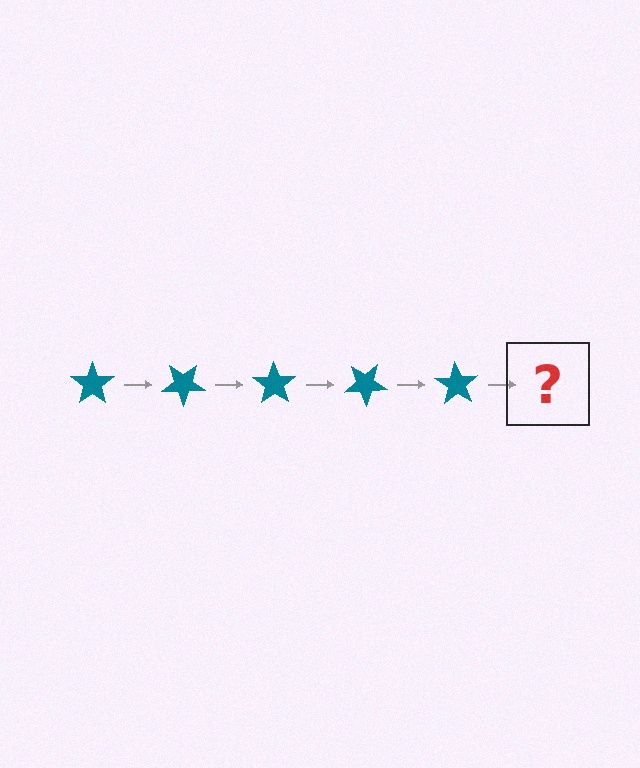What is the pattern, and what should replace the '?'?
The pattern is that the star rotates 35 degrees each step. The '?' should be a teal star rotated 175 degrees.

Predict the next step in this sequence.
The next step is a teal star rotated 175 degrees.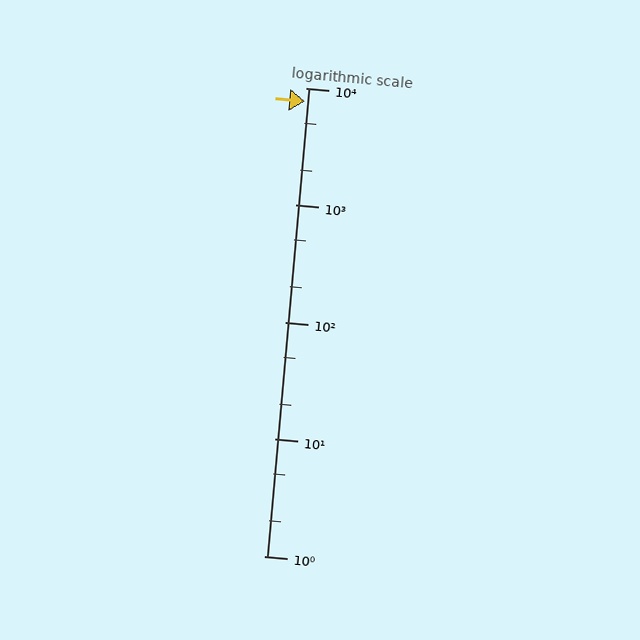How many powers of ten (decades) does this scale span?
The scale spans 4 decades, from 1 to 10000.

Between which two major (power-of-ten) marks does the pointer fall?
The pointer is between 1000 and 10000.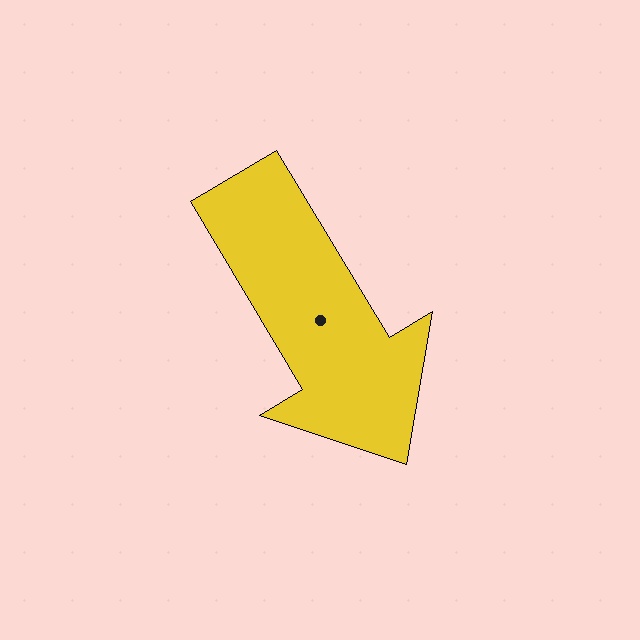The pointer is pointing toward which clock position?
Roughly 5 o'clock.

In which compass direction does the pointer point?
Southeast.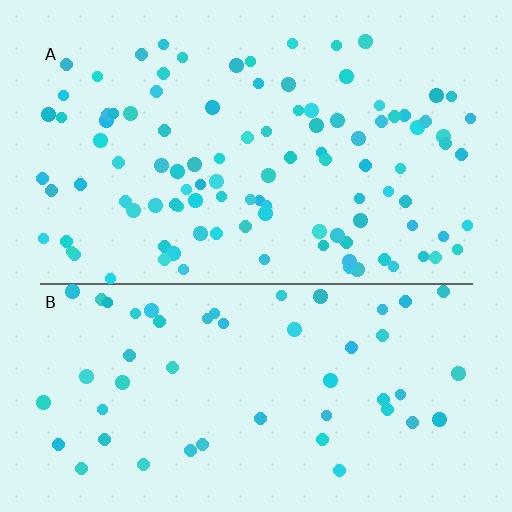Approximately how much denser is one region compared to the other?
Approximately 2.0× — region A over region B.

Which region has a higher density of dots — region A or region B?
A (the top).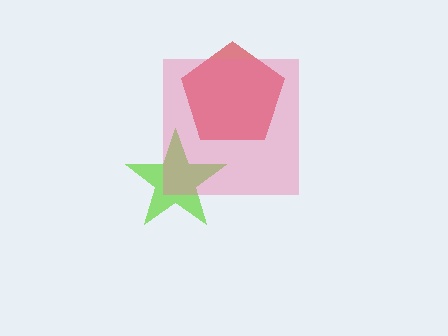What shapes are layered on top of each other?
The layered shapes are: a red pentagon, a lime star, a pink square.